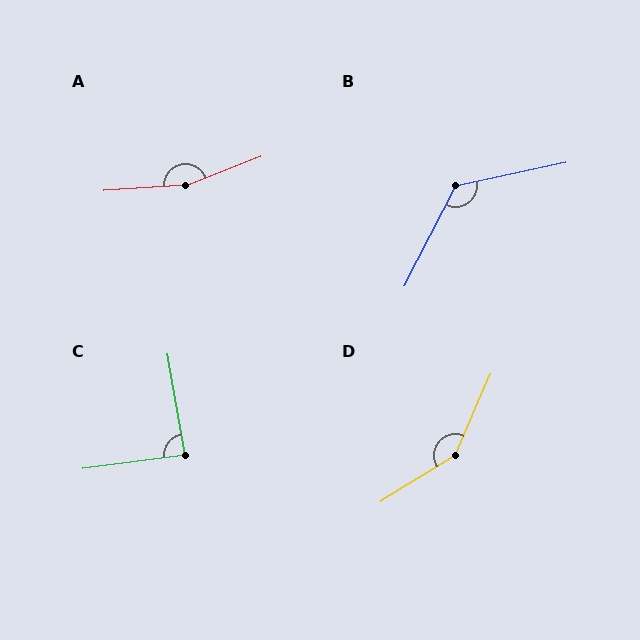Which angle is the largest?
A, at approximately 162 degrees.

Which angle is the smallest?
C, at approximately 88 degrees.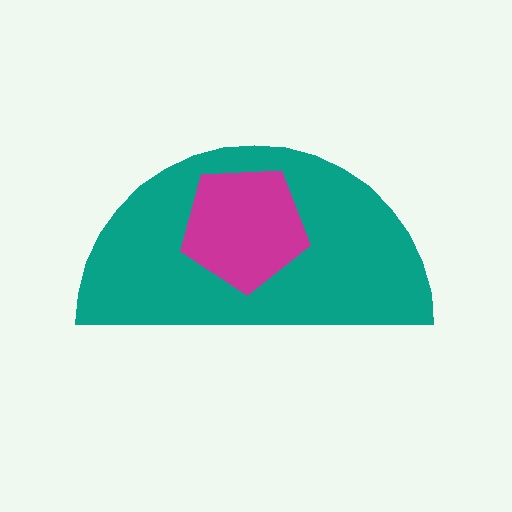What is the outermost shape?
The teal semicircle.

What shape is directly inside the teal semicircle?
The magenta pentagon.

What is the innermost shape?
The magenta pentagon.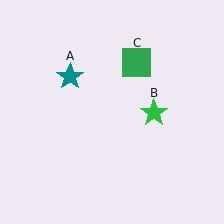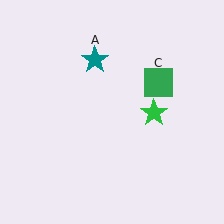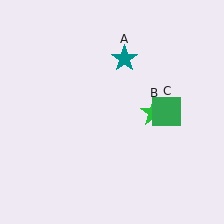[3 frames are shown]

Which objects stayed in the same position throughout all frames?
Green star (object B) remained stationary.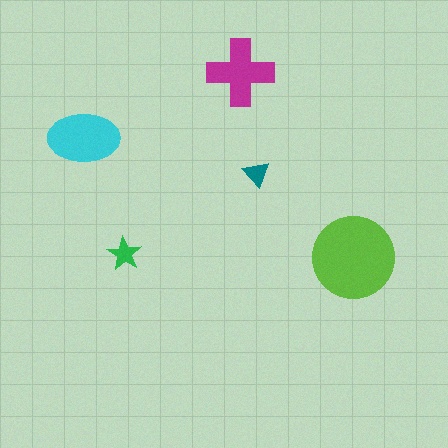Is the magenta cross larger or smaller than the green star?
Larger.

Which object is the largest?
The lime circle.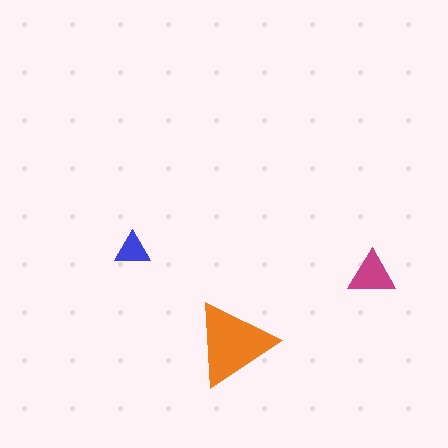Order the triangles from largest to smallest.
the orange one, the magenta one, the blue one.